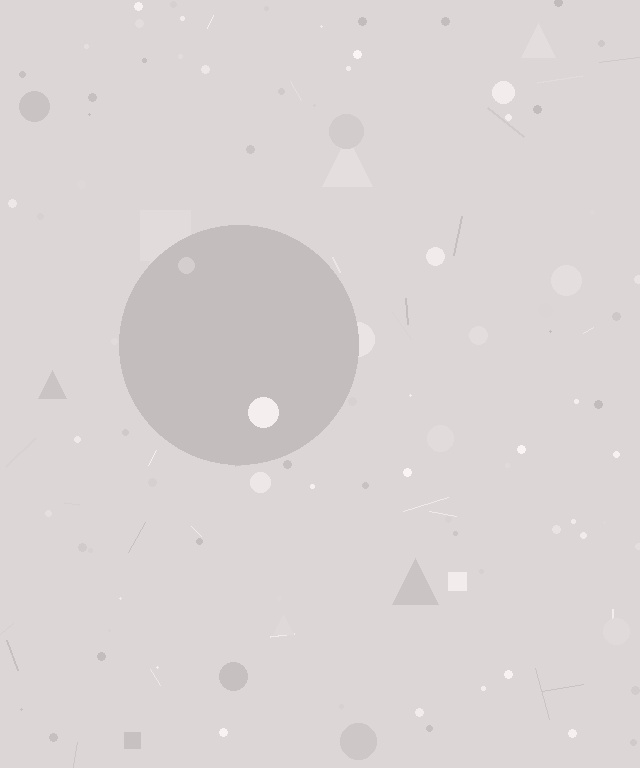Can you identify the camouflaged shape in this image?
The camouflaged shape is a circle.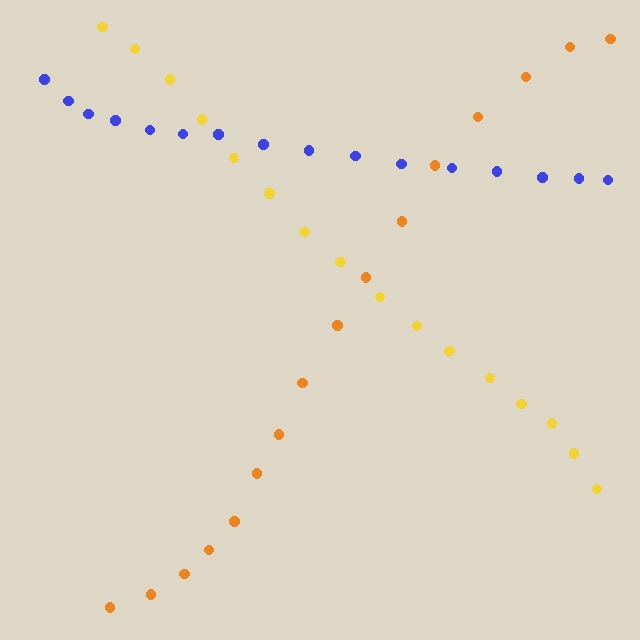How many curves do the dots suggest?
There are 3 distinct paths.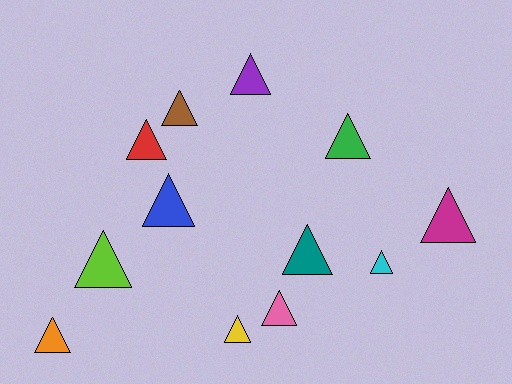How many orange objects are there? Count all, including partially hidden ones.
There is 1 orange object.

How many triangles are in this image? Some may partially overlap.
There are 12 triangles.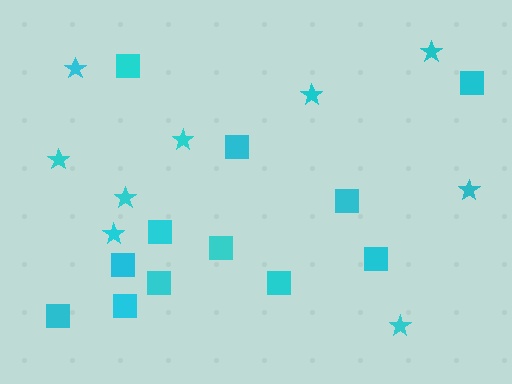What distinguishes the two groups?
There are 2 groups: one group of stars (9) and one group of squares (12).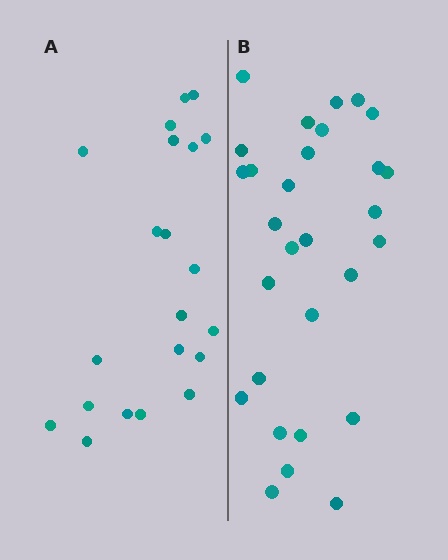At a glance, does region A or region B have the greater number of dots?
Region B (the right region) has more dots.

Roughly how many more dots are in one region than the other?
Region B has roughly 8 or so more dots than region A.